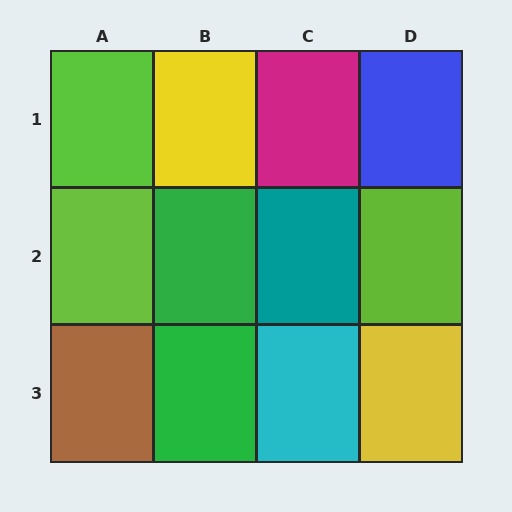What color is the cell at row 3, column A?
Brown.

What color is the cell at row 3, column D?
Yellow.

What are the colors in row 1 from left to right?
Lime, yellow, magenta, blue.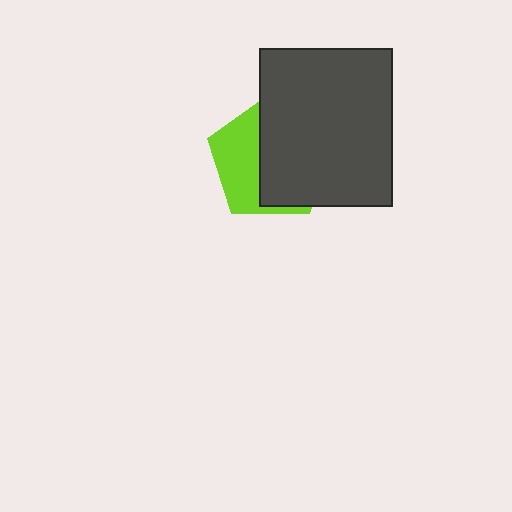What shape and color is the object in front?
The object in front is a dark gray rectangle.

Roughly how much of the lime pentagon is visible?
A small part of it is visible (roughly 41%).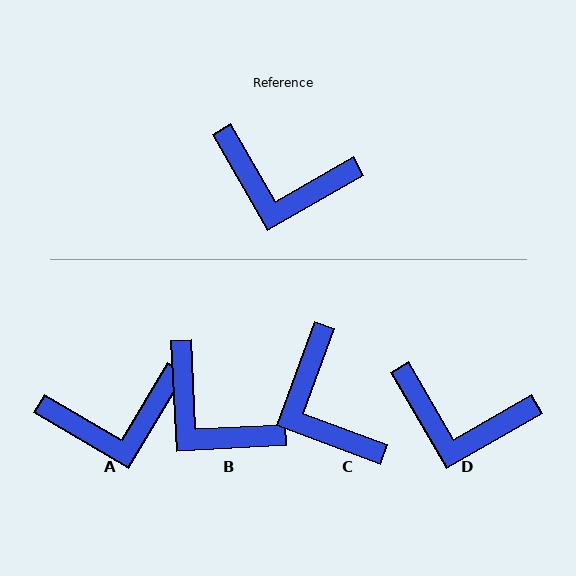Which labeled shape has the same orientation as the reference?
D.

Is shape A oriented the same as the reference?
No, it is off by about 29 degrees.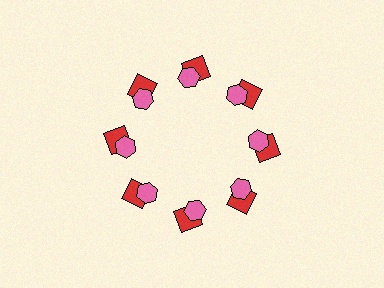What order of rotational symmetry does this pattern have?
This pattern has 8-fold rotational symmetry.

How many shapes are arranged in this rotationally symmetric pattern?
There are 16 shapes, arranged in 8 groups of 2.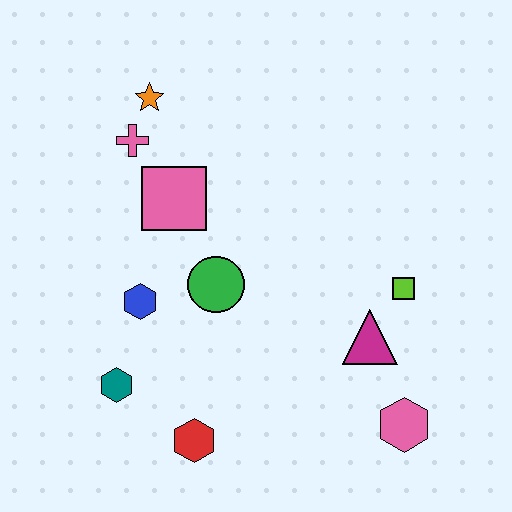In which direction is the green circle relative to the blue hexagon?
The green circle is to the right of the blue hexagon.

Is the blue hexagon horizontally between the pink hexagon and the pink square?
No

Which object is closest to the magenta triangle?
The lime square is closest to the magenta triangle.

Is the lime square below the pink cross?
Yes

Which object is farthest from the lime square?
The orange star is farthest from the lime square.